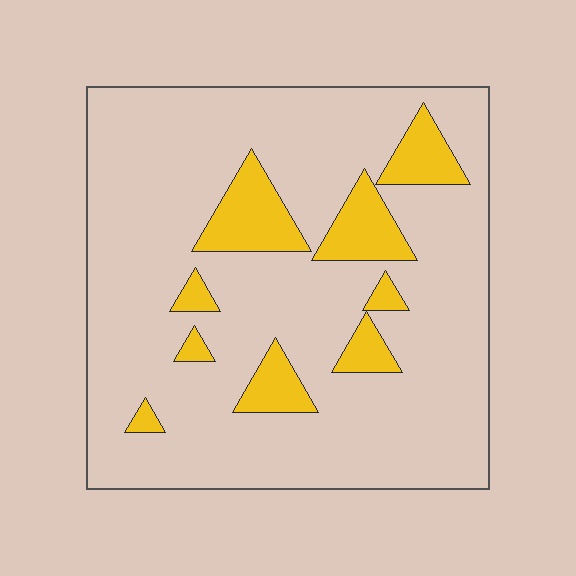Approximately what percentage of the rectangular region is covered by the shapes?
Approximately 15%.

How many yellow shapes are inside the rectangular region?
9.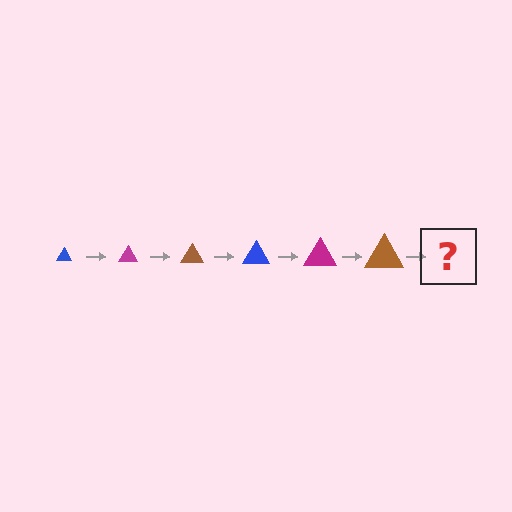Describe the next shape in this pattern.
It should be a blue triangle, larger than the previous one.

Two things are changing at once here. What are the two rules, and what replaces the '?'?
The two rules are that the triangle grows larger each step and the color cycles through blue, magenta, and brown. The '?' should be a blue triangle, larger than the previous one.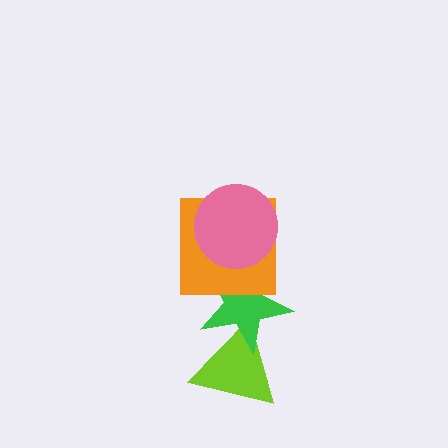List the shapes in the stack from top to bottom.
From top to bottom: the pink circle, the orange square, the green star, the lime triangle.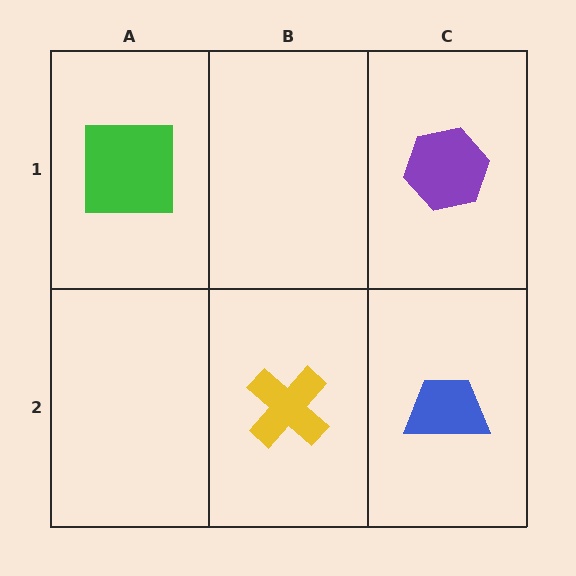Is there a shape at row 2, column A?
No, that cell is empty.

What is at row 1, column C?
A purple hexagon.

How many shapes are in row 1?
2 shapes.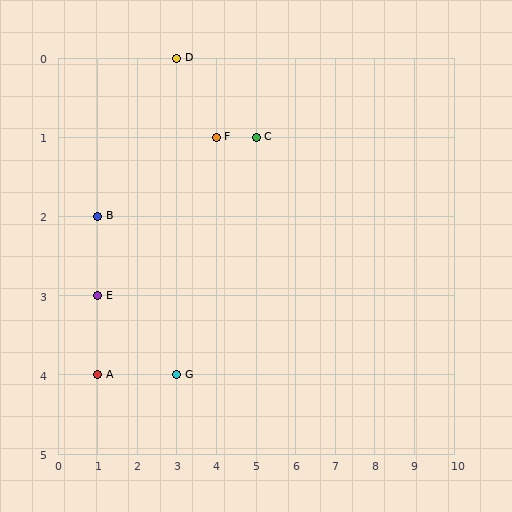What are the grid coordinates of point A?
Point A is at grid coordinates (1, 4).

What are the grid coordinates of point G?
Point G is at grid coordinates (3, 4).